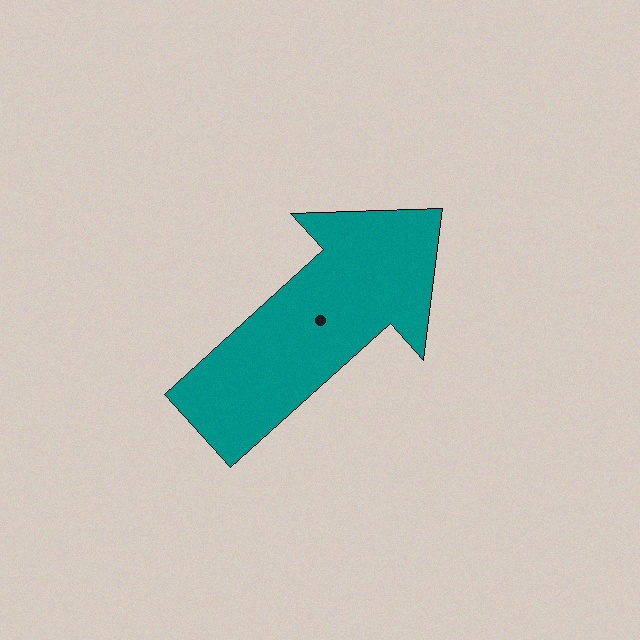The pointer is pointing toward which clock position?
Roughly 2 o'clock.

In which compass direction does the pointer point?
Northeast.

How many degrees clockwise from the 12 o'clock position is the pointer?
Approximately 48 degrees.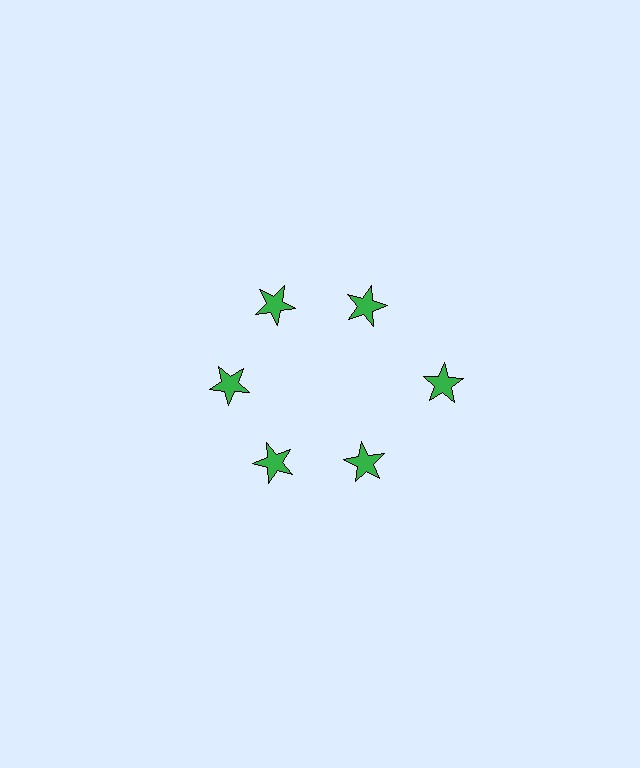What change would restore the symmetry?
The symmetry would be restored by moving it inward, back onto the ring so that all 6 stars sit at equal angles and equal distance from the center.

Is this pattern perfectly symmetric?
No. The 6 green stars are arranged in a ring, but one element near the 3 o'clock position is pushed outward from the center, breaking the 6-fold rotational symmetry.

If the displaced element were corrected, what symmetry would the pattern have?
It would have 6-fold rotational symmetry — the pattern would map onto itself every 60 degrees.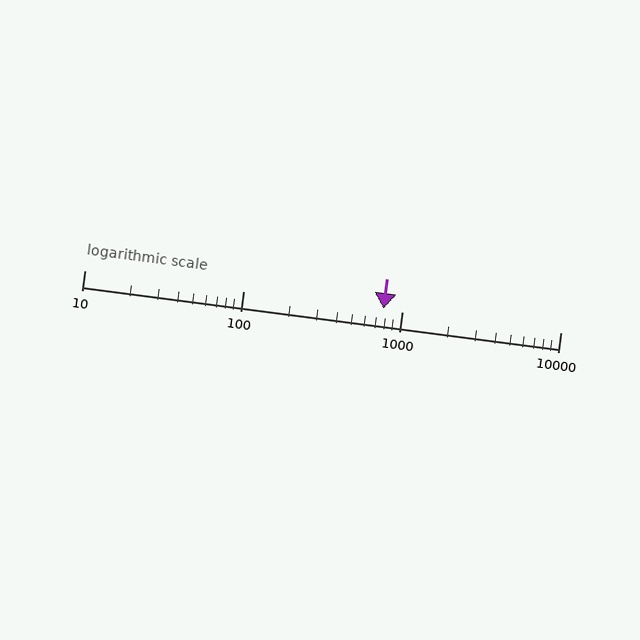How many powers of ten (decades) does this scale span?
The scale spans 3 decades, from 10 to 10000.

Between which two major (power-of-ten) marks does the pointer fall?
The pointer is between 100 and 1000.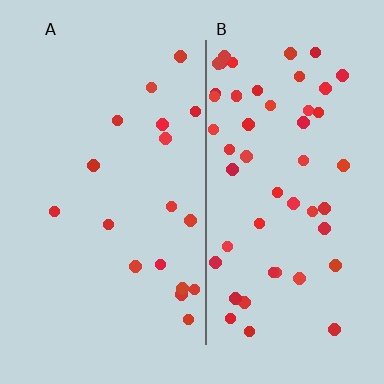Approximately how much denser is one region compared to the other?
Approximately 3.0× — region B over region A.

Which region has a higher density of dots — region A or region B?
B (the right).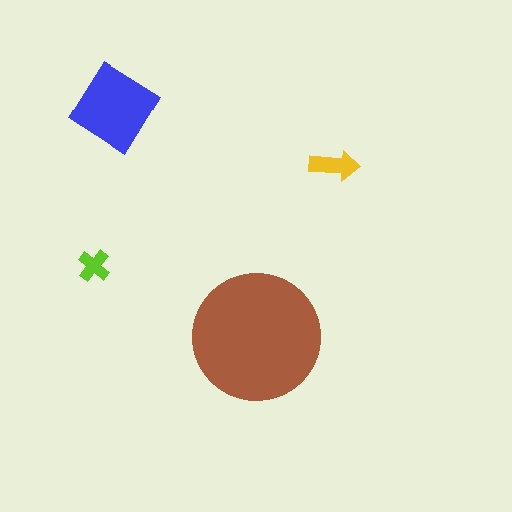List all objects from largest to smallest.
The brown circle, the blue diamond, the yellow arrow, the lime cross.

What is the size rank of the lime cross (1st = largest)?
4th.